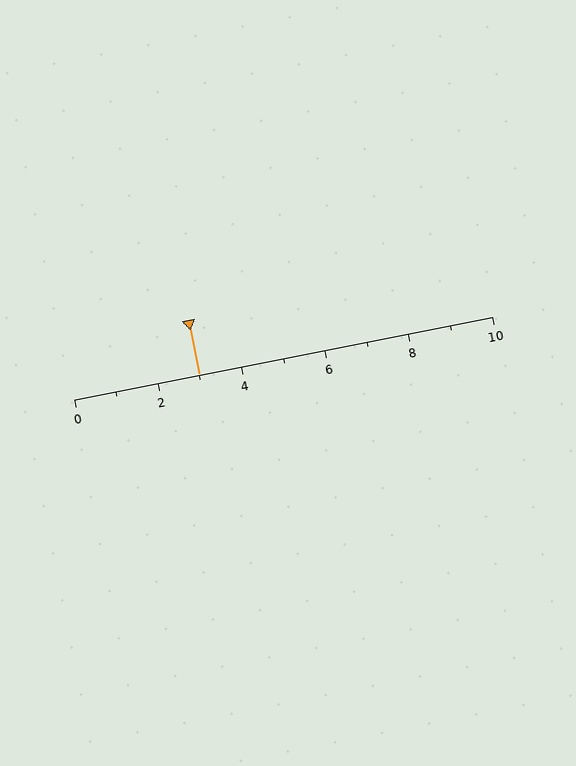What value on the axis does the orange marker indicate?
The marker indicates approximately 3.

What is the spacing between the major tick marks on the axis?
The major ticks are spaced 2 apart.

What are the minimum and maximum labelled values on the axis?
The axis runs from 0 to 10.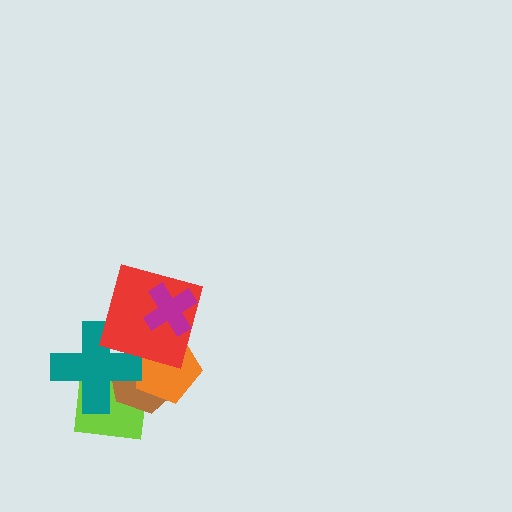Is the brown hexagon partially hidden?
Yes, it is partially covered by another shape.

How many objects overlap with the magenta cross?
1 object overlaps with the magenta cross.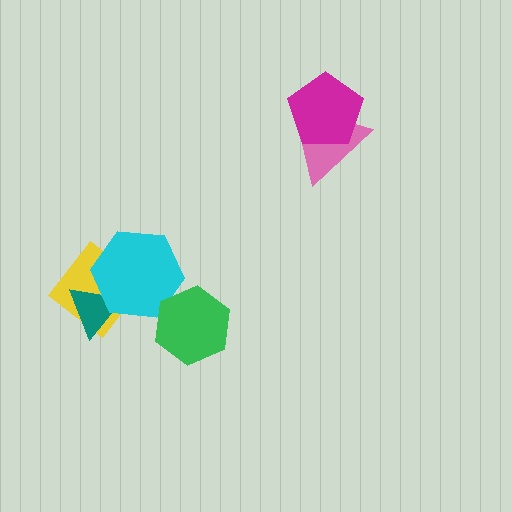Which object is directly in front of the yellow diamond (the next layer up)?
The teal triangle is directly in front of the yellow diamond.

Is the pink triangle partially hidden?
Yes, it is partially covered by another shape.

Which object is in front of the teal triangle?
The cyan hexagon is in front of the teal triangle.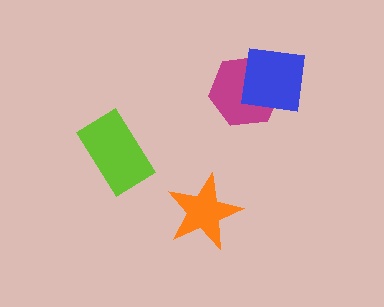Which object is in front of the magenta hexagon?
The blue square is in front of the magenta hexagon.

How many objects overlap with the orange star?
0 objects overlap with the orange star.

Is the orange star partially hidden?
No, no other shape covers it.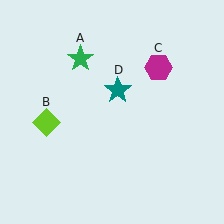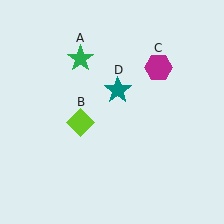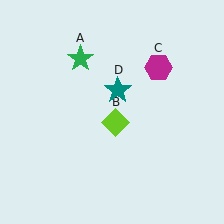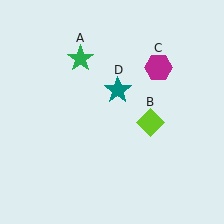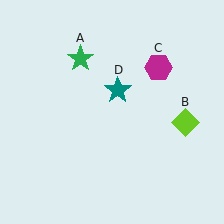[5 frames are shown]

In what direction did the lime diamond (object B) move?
The lime diamond (object B) moved right.